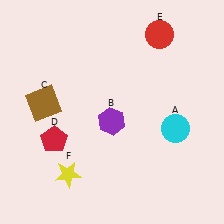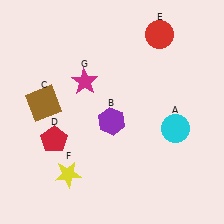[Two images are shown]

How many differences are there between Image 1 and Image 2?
There is 1 difference between the two images.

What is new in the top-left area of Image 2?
A magenta star (G) was added in the top-left area of Image 2.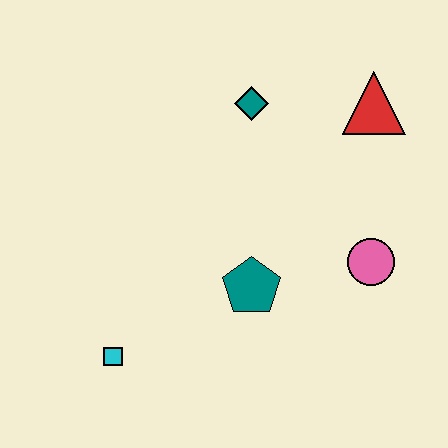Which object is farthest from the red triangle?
The cyan square is farthest from the red triangle.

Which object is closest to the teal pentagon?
The pink circle is closest to the teal pentagon.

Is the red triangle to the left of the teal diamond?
No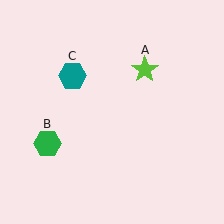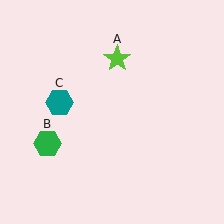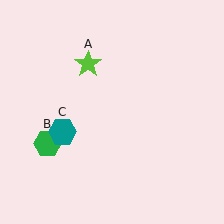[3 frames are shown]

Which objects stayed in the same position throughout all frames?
Green hexagon (object B) remained stationary.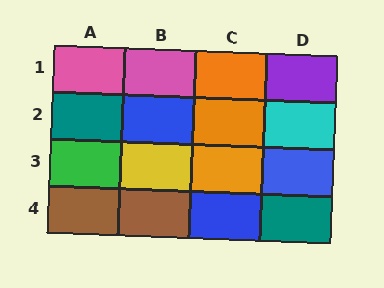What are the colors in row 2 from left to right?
Teal, blue, orange, cyan.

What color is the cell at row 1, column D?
Purple.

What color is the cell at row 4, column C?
Blue.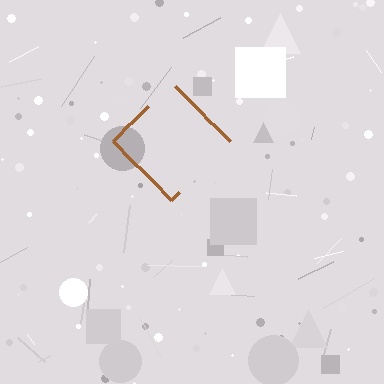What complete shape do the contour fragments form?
The contour fragments form a diamond.